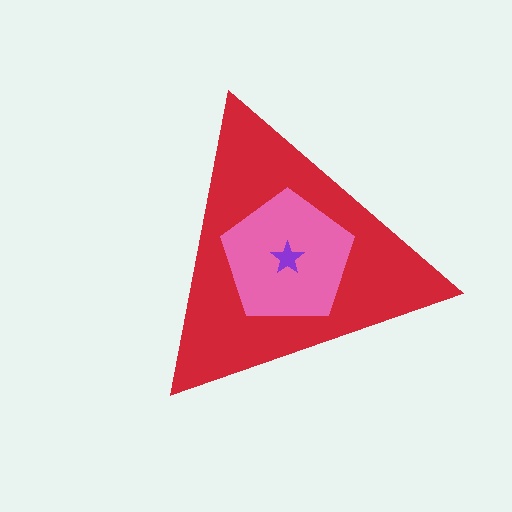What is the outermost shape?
The red triangle.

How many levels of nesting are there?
3.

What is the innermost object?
The purple star.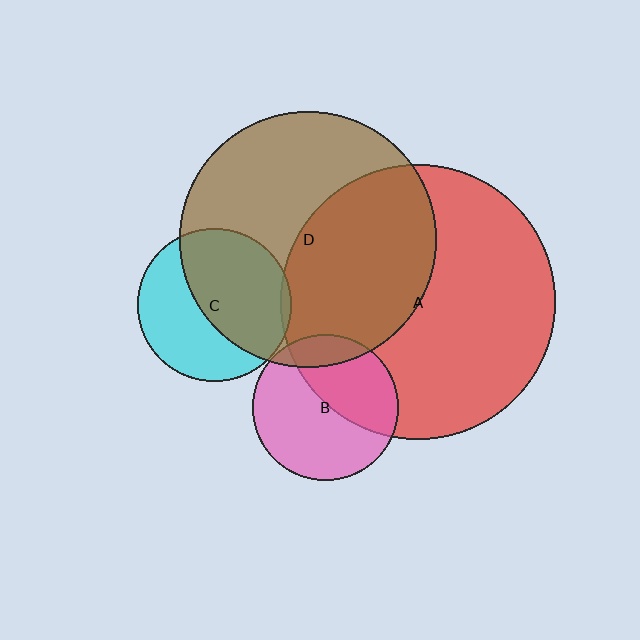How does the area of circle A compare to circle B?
Approximately 3.5 times.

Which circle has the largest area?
Circle A (red).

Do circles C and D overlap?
Yes.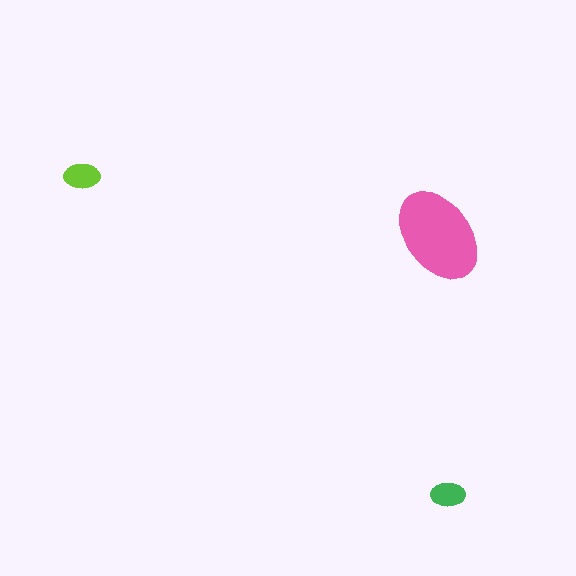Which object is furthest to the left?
The lime ellipse is leftmost.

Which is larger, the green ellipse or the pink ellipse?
The pink one.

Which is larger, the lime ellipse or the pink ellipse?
The pink one.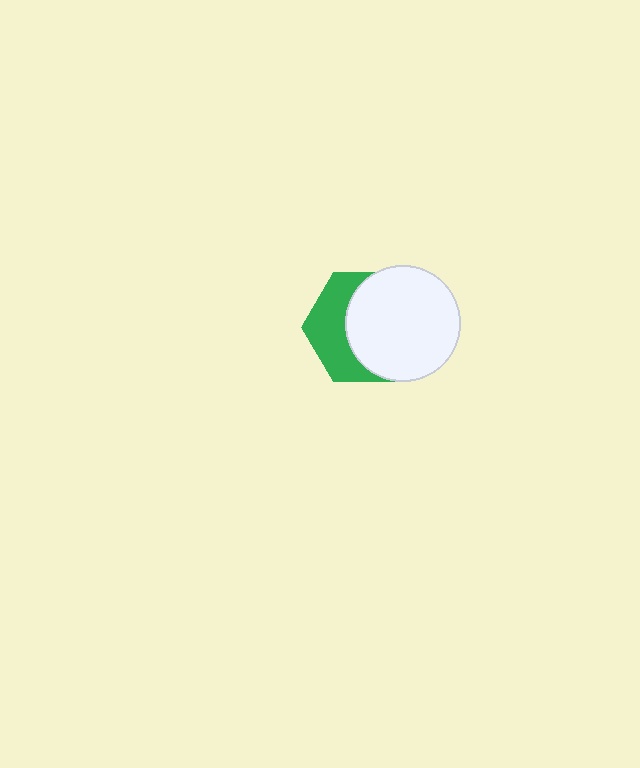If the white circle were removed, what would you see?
You would see the complete green hexagon.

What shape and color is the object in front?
The object in front is a white circle.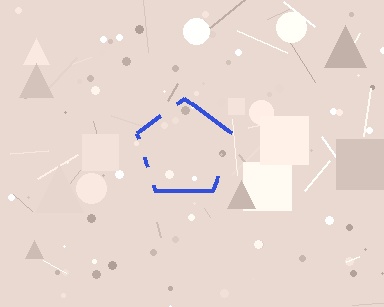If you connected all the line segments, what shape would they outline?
They would outline a pentagon.